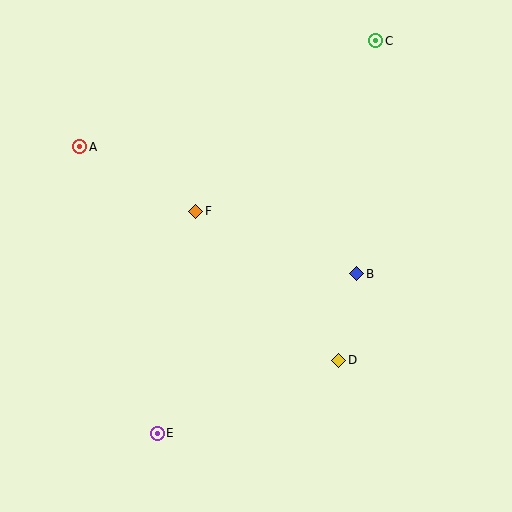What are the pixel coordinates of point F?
Point F is at (196, 211).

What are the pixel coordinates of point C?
Point C is at (376, 41).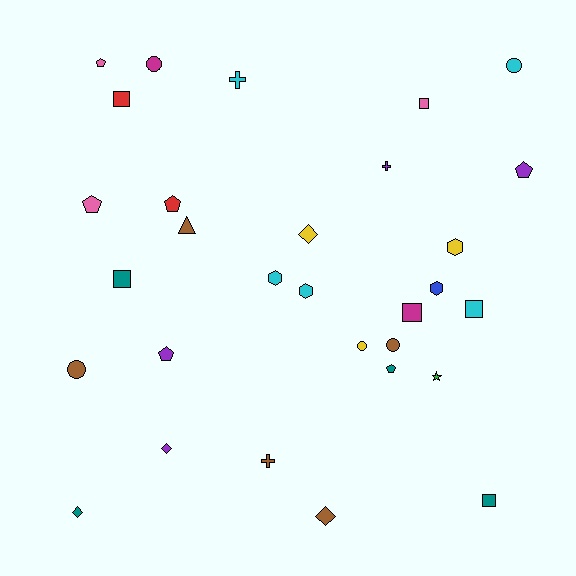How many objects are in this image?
There are 30 objects.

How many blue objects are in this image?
There is 1 blue object.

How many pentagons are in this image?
There are 6 pentagons.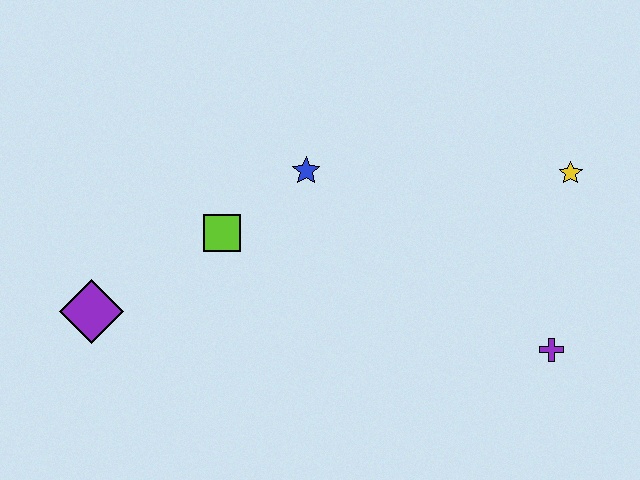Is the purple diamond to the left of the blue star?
Yes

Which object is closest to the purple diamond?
The lime square is closest to the purple diamond.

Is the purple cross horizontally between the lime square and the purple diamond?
No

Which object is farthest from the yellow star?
The purple diamond is farthest from the yellow star.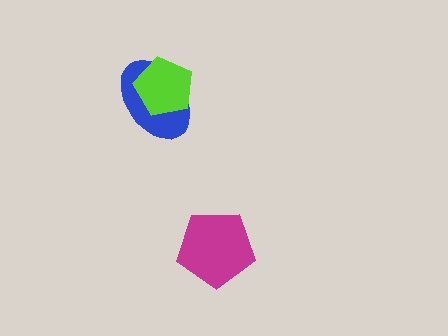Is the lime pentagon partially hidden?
No, no other shape covers it.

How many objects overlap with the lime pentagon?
1 object overlaps with the lime pentagon.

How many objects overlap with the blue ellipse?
1 object overlaps with the blue ellipse.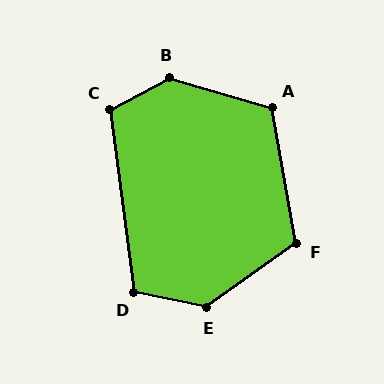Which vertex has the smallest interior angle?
D, at approximately 109 degrees.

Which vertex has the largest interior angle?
B, at approximately 136 degrees.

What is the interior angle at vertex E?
Approximately 133 degrees (obtuse).